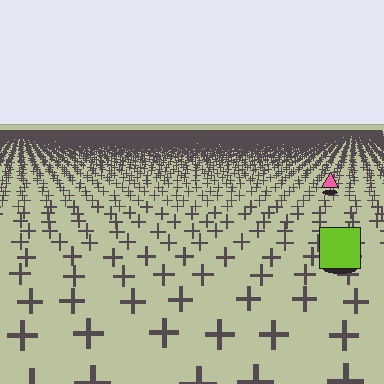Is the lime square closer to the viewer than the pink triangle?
Yes. The lime square is closer — you can tell from the texture gradient: the ground texture is coarser near it.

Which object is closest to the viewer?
The lime square is closest. The texture marks near it are larger and more spread out.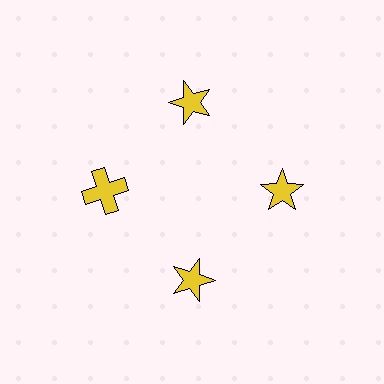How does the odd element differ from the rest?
It has a different shape: cross instead of star.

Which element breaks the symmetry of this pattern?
The yellow cross at roughly the 9 o'clock position breaks the symmetry. All other shapes are yellow stars.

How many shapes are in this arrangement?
There are 4 shapes arranged in a ring pattern.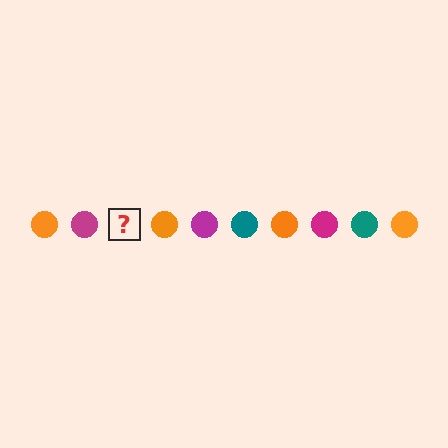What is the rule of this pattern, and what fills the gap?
The rule is that the pattern cycles through orange, magenta, teal circles. The gap should be filled with a teal circle.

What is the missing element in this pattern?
The missing element is a teal circle.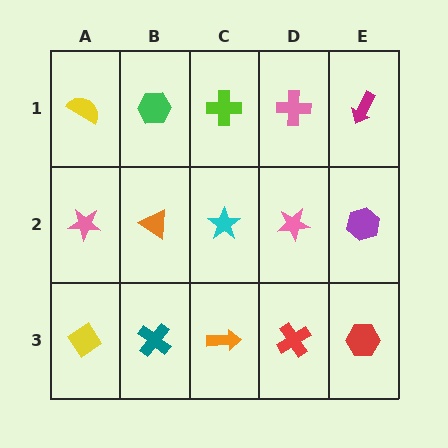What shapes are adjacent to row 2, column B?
A green hexagon (row 1, column B), a teal cross (row 3, column B), a pink star (row 2, column A), a cyan star (row 2, column C).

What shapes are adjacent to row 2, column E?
A magenta arrow (row 1, column E), a red hexagon (row 3, column E), a pink star (row 2, column D).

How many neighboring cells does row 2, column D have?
4.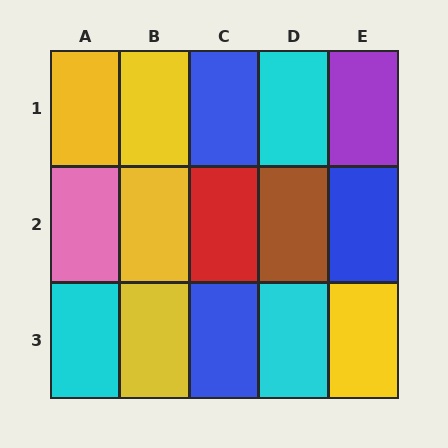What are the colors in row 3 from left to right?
Cyan, yellow, blue, cyan, yellow.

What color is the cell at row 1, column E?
Purple.